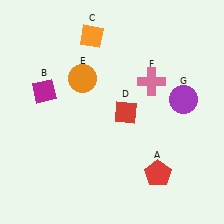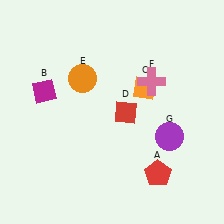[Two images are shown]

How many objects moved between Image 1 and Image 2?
2 objects moved between the two images.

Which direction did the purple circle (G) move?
The purple circle (G) moved down.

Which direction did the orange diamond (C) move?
The orange diamond (C) moved right.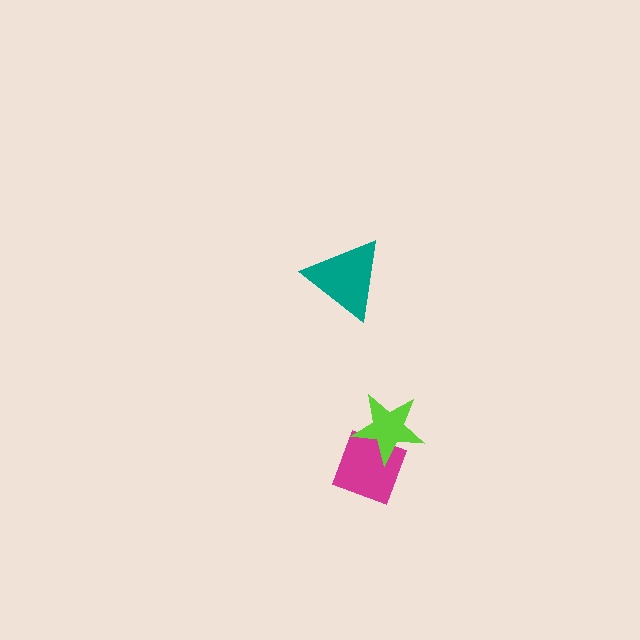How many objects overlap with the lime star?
1 object overlaps with the lime star.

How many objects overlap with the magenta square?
1 object overlaps with the magenta square.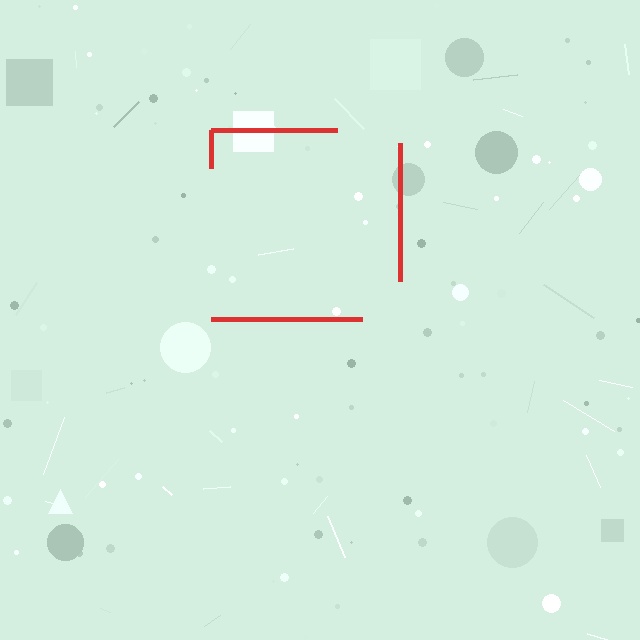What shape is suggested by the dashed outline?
The dashed outline suggests a square.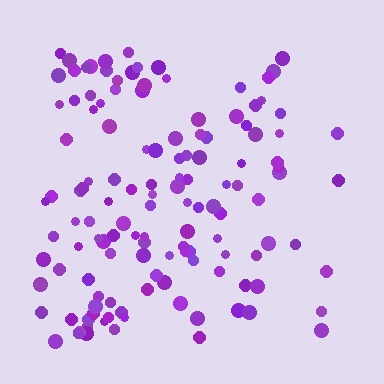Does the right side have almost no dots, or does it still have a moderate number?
Still a moderate number, just noticeably fewer than the left.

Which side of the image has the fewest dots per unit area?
The right.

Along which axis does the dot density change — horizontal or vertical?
Horizontal.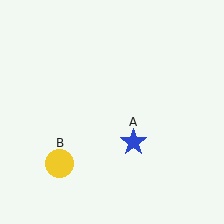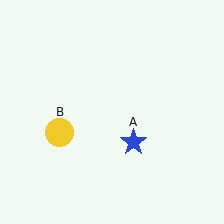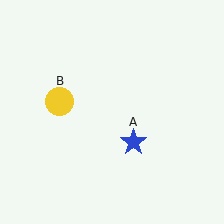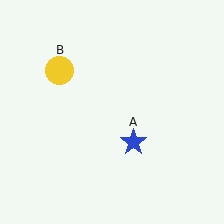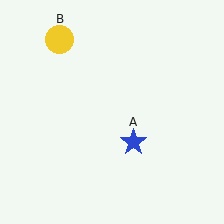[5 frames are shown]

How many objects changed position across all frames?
1 object changed position: yellow circle (object B).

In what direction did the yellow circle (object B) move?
The yellow circle (object B) moved up.